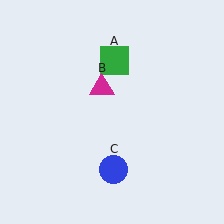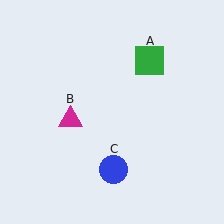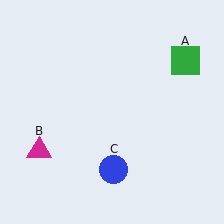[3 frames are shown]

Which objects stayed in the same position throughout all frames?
Blue circle (object C) remained stationary.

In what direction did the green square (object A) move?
The green square (object A) moved right.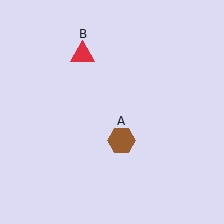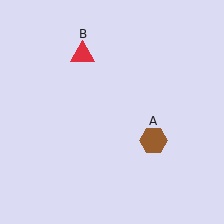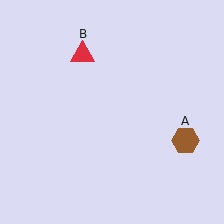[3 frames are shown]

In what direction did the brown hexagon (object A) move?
The brown hexagon (object A) moved right.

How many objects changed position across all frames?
1 object changed position: brown hexagon (object A).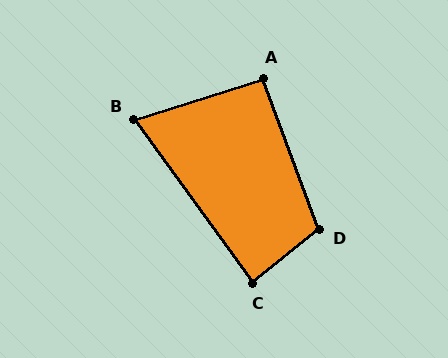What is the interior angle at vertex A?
Approximately 93 degrees (approximately right).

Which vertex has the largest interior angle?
D, at approximately 108 degrees.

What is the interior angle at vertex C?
Approximately 87 degrees (approximately right).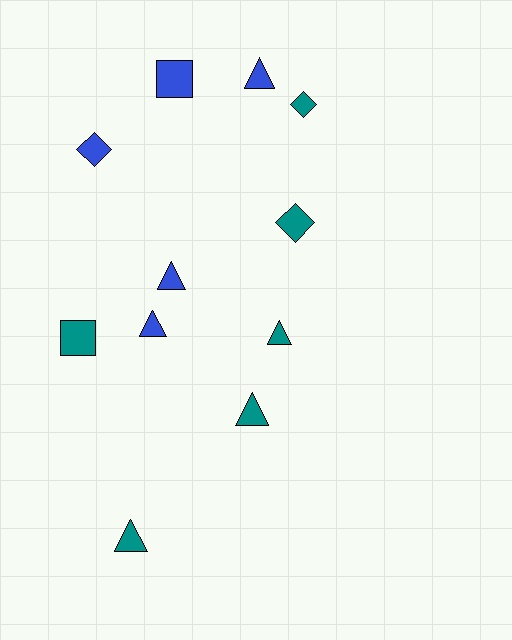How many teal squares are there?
There is 1 teal square.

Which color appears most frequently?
Teal, with 6 objects.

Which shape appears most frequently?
Triangle, with 6 objects.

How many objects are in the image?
There are 11 objects.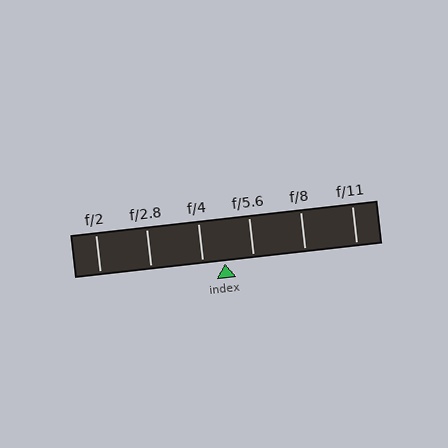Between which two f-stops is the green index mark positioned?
The index mark is between f/4 and f/5.6.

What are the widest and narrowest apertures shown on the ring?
The widest aperture shown is f/2 and the narrowest is f/11.